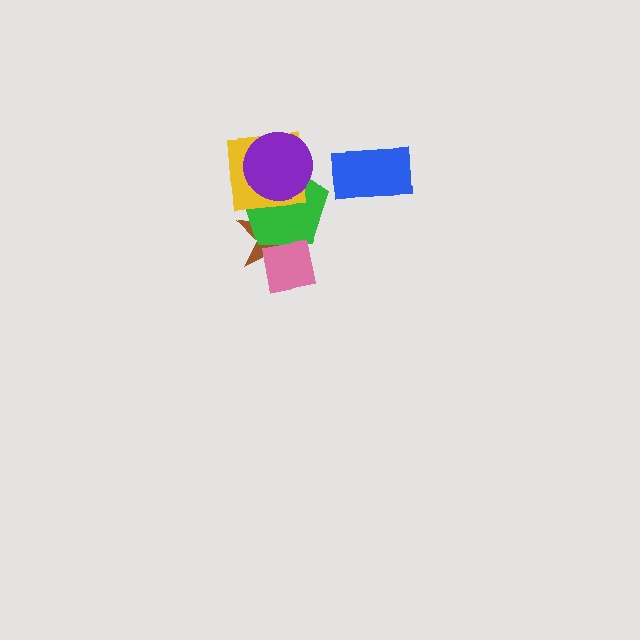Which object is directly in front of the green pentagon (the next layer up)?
The pink square is directly in front of the green pentagon.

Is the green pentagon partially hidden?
Yes, it is partially covered by another shape.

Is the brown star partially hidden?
Yes, it is partially covered by another shape.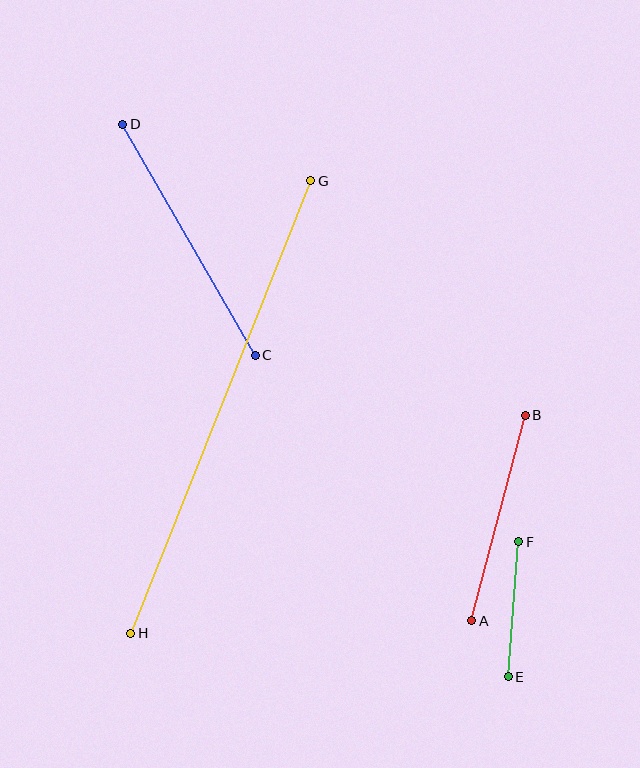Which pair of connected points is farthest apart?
Points G and H are farthest apart.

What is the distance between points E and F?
The distance is approximately 135 pixels.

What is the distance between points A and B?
The distance is approximately 212 pixels.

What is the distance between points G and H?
The distance is approximately 487 pixels.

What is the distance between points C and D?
The distance is approximately 266 pixels.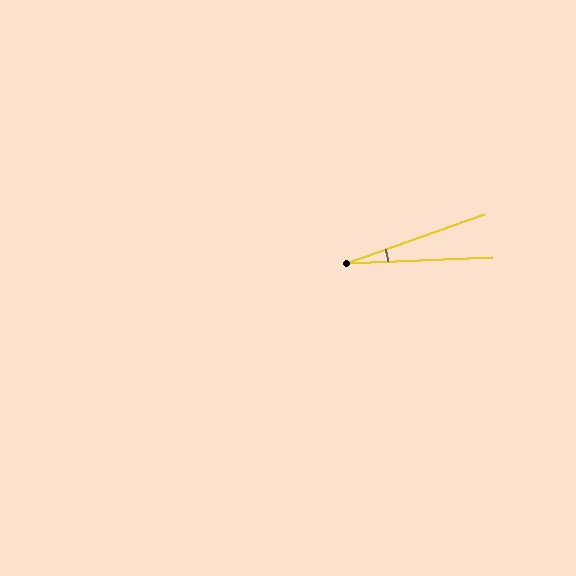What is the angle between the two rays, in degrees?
Approximately 17 degrees.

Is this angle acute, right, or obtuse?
It is acute.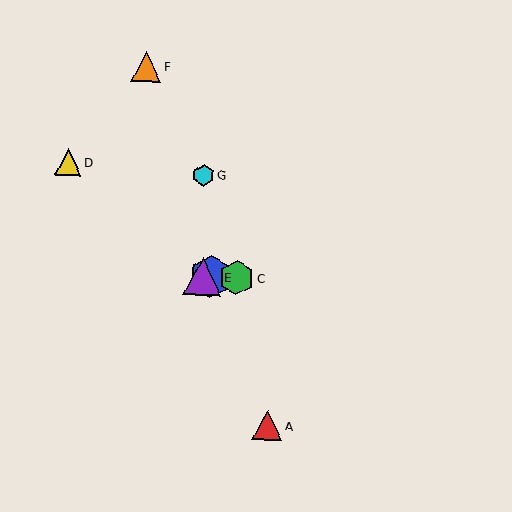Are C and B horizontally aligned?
Yes, both are at y≈278.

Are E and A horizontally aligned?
No, E is at y≈276 and A is at y≈425.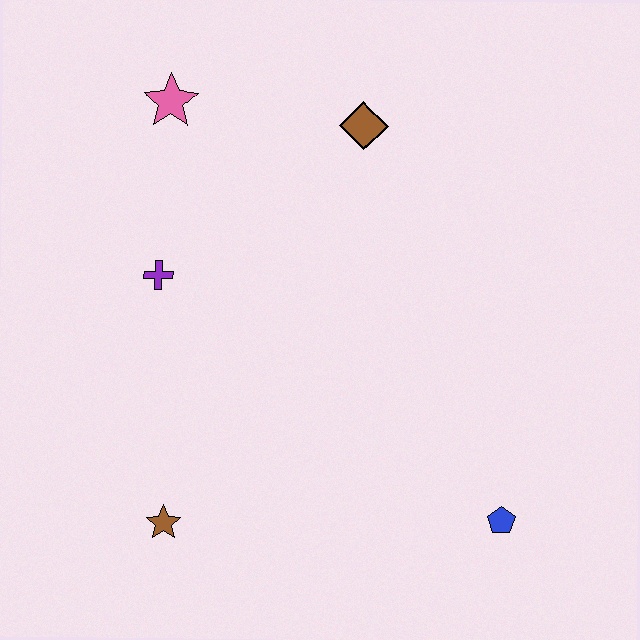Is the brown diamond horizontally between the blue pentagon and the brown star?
Yes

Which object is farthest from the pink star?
The blue pentagon is farthest from the pink star.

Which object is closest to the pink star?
The purple cross is closest to the pink star.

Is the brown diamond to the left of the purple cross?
No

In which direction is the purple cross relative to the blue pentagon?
The purple cross is to the left of the blue pentagon.